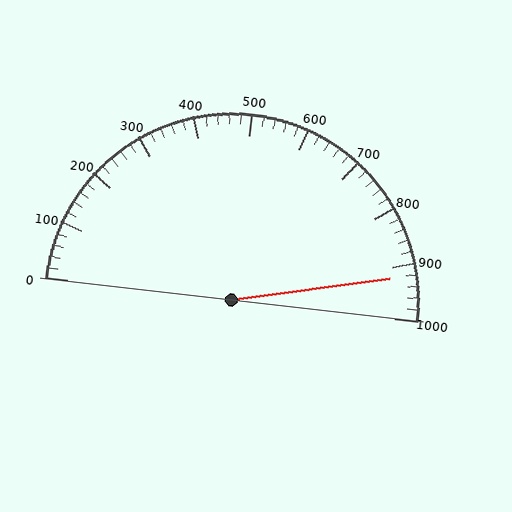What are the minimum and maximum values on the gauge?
The gauge ranges from 0 to 1000.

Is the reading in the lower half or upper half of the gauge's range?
The reading is in the upper half of the range (0 to 1000).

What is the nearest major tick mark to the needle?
The nearest major tick mark is 900.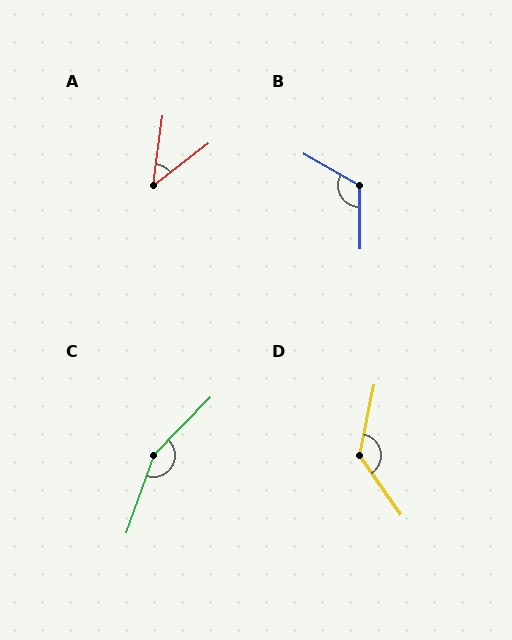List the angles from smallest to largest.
A (44°), B (121°), D (134°), C (155°).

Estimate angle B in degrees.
Approximately 121 degrees.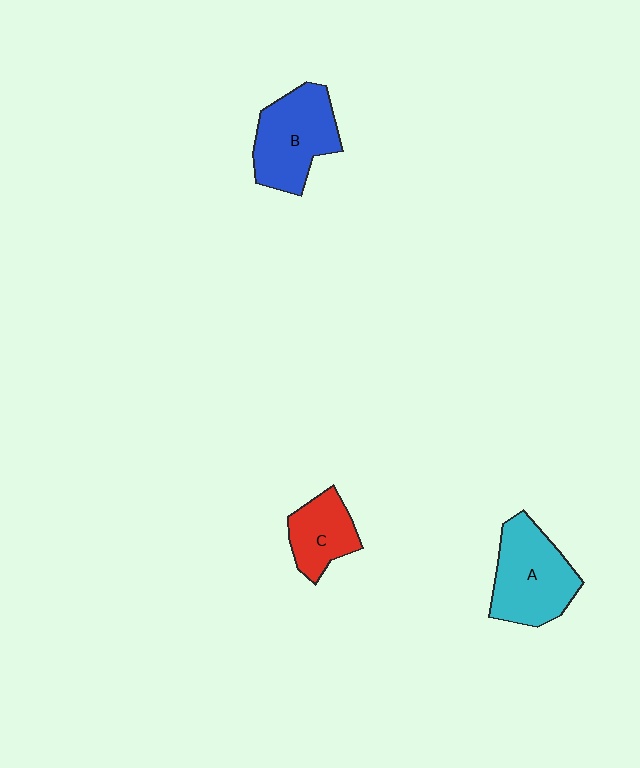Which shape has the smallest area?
Shape C (red).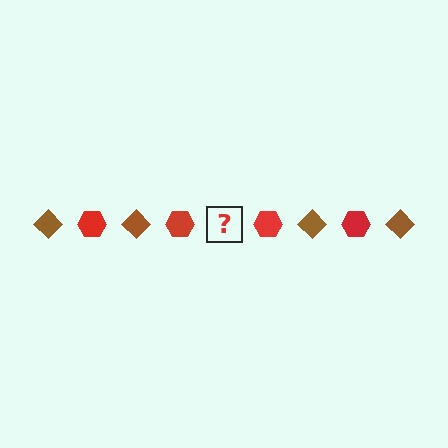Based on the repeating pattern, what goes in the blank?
The blank should be a brown diamond.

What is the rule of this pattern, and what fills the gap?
The rule is that the pattern alternates between brown diamond and red hexagon. The gap should be filled with a brown diamond.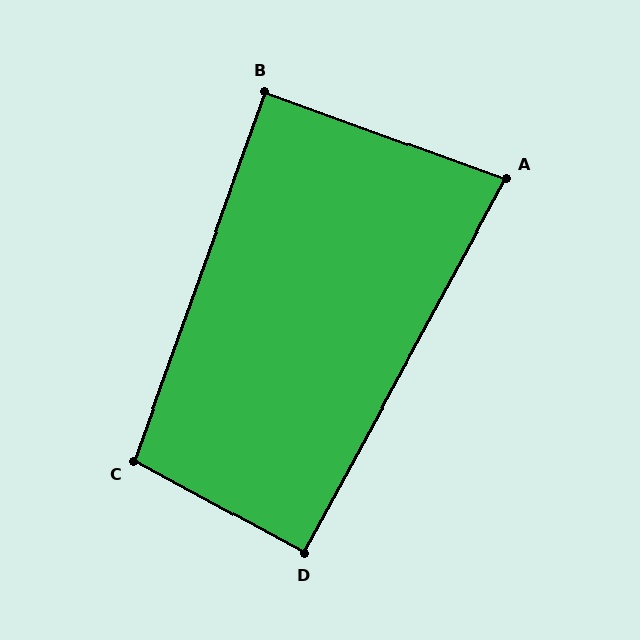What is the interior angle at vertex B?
Approximately 90 degrees (approximately right).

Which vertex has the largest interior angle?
C, at approximately 99 degrees.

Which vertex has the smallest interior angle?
A, at approximately 81 degrees.